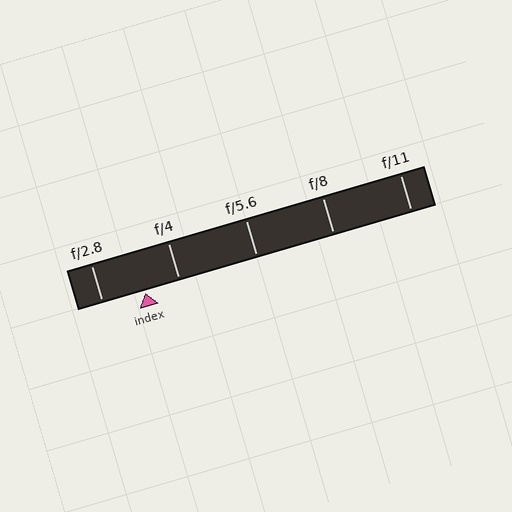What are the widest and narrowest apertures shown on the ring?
The widest aperture shown is f/2.8 and the narrowest is f/11.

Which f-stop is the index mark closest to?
The index mark is closest to f/4.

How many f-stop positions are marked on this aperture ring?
There are 5 f-stop positions marked.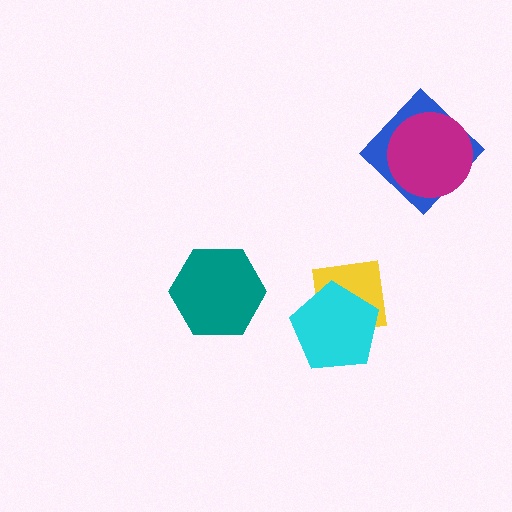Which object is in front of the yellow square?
The cyan pentagon is in front of the yellow square.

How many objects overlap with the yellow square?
1 object overlaps with the yellow square.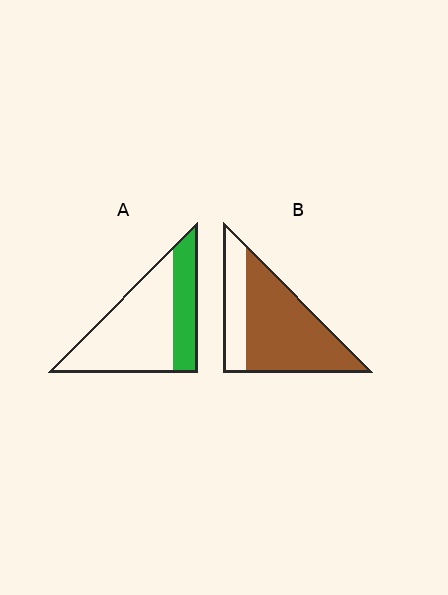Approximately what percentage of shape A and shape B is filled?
A is approximately 30% and B is approximately 70%.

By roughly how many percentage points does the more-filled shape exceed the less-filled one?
By roughly 40 percentage points (B over A).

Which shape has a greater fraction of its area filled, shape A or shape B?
Shape B.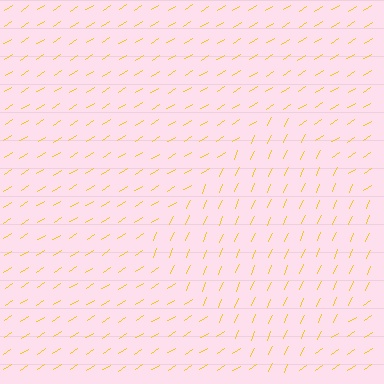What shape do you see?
I see a diamond.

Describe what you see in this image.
The image is filled with small yellow line segments. A diamond region in the image has lines oriented differently from the surrounding lines, creating a visible texture boundary.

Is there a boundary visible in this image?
Yes, there is a texture boundary formed by a change in line orientation.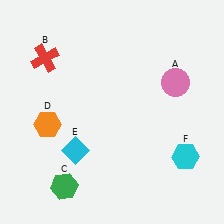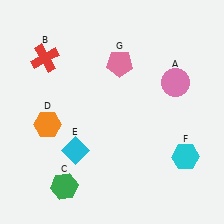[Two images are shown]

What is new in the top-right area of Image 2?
A pink pentagon (G) was added in the top-right area of Image 2.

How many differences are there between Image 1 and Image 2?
There is 1 difference between the two images.